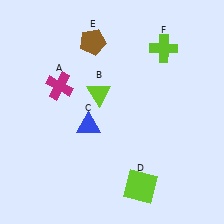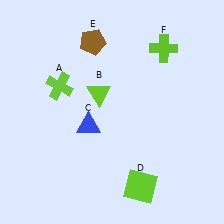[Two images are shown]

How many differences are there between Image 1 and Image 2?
There is 1 difference between the two images.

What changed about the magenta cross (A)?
In Image 1, A is magenta. In Image 2, it changed to lime.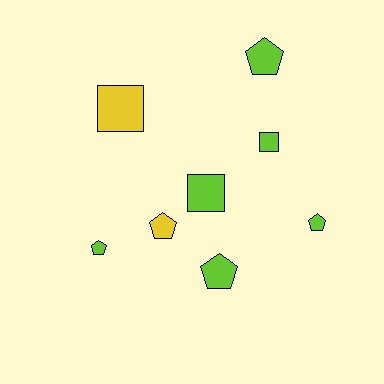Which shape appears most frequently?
Pentagon, with 5 objects.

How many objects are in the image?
There are 8 objects.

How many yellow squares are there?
There is 1 yellow square.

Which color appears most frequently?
Lime, with 6 objects.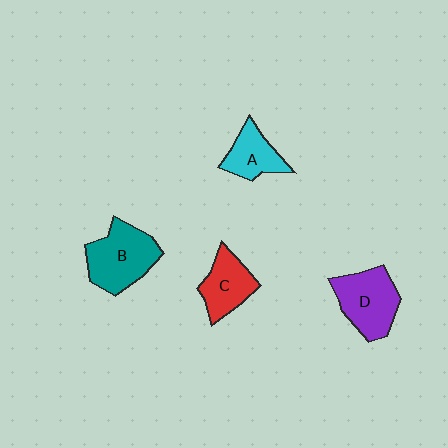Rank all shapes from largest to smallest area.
From largest to smallest: B (teal), D (purple), C (red), A (cyan).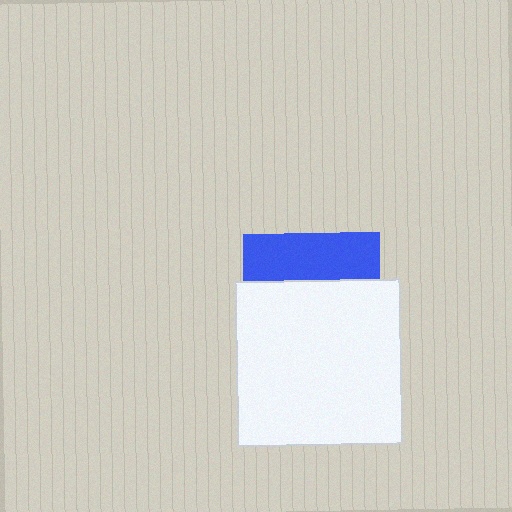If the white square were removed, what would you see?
You would see the complete blue square.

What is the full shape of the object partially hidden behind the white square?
The partially hidden object is a blue square.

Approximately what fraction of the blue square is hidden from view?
Roughly 65% of the blue square is hidden behind the white square.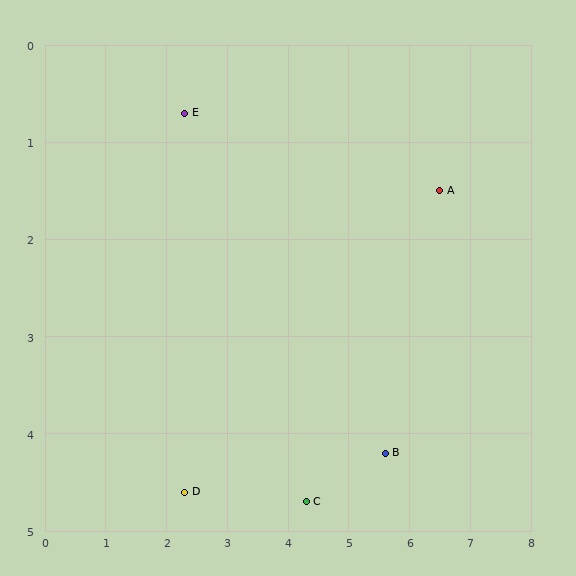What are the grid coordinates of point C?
Point C is at approximately (4.3, 4.7).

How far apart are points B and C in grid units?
Points B and C are about 1.4 grid units apart.